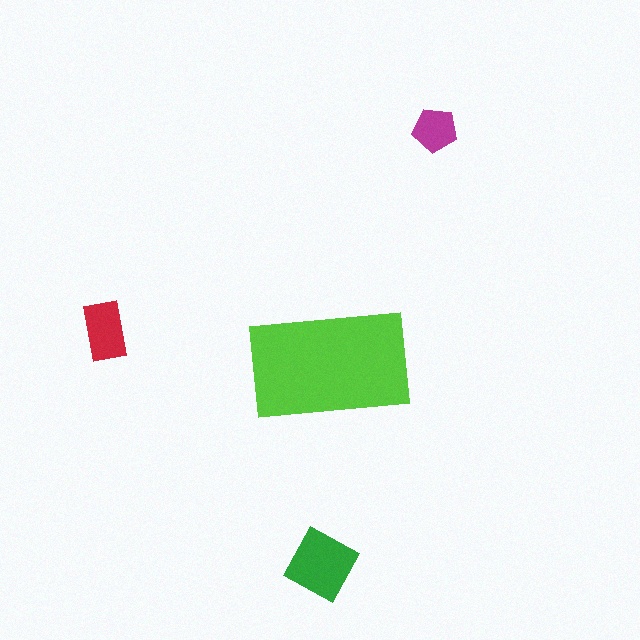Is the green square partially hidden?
No, the green square is fully visible.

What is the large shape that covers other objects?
A lime rectangle.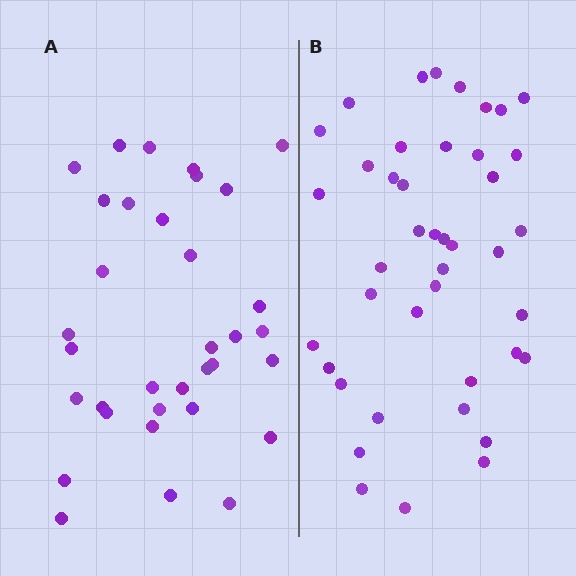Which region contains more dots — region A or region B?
Region B (the right region) has more dots.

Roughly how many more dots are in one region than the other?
Region B has roughly 8 or so more dots than region A.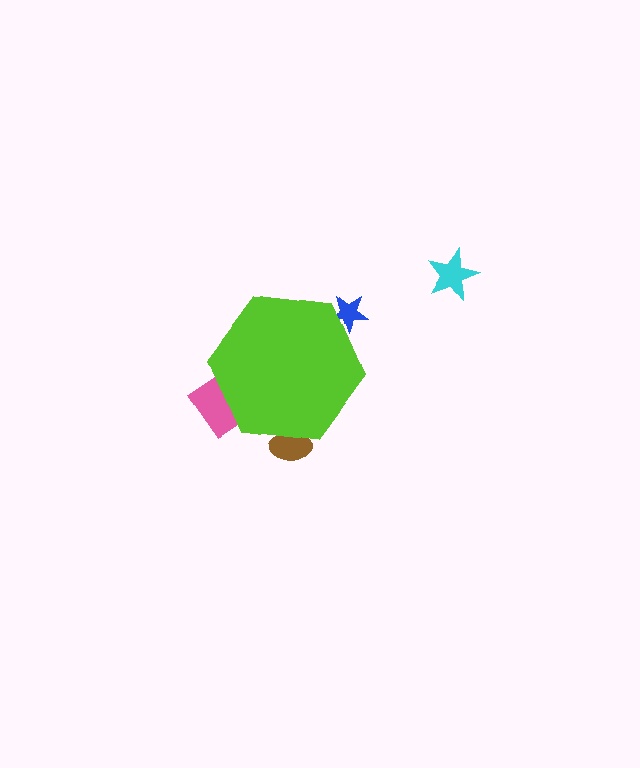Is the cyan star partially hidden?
No, the cyan star is fully visible.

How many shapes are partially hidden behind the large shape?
3 shapes are partially hidden.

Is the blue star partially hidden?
Yes, the blue star is partially hidden behind the lime hexagon.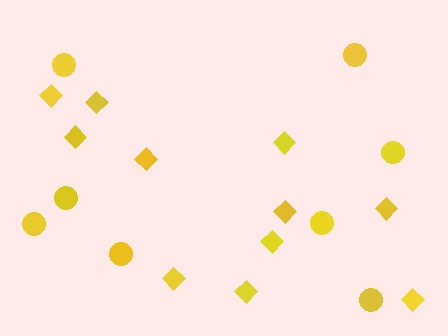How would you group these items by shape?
There are 2 groups: one group of diamonds (11) and one group of circles (8).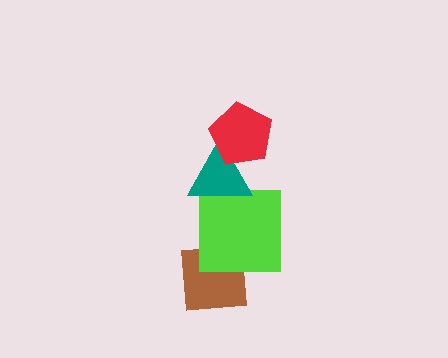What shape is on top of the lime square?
The teal triangle is on top of the lime square.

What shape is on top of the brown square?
The lime square is on top of the brown square.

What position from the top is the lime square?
The lime square is 3rd from the top.